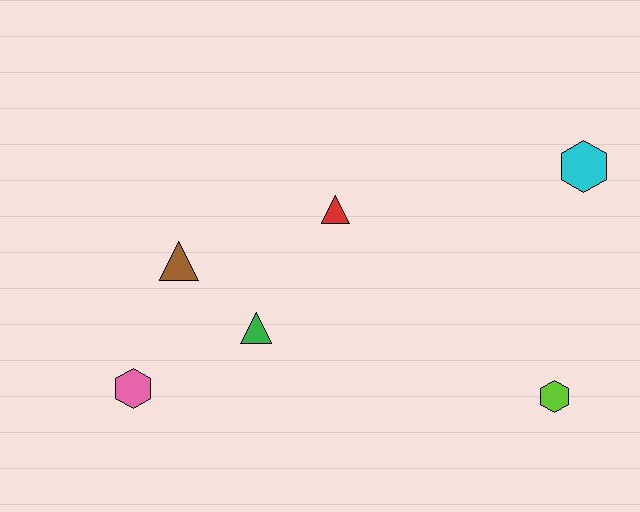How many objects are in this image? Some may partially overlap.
There are 6 objects.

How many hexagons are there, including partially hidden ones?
There are 3 hexagons.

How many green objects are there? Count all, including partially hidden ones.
There is 1 green object.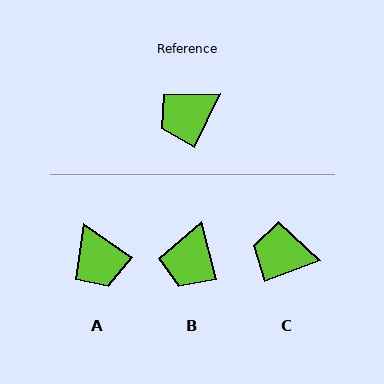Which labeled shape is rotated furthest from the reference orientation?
A, about 82 degrees away.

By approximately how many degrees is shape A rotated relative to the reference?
Approximately 82 degrees counter-clockwise.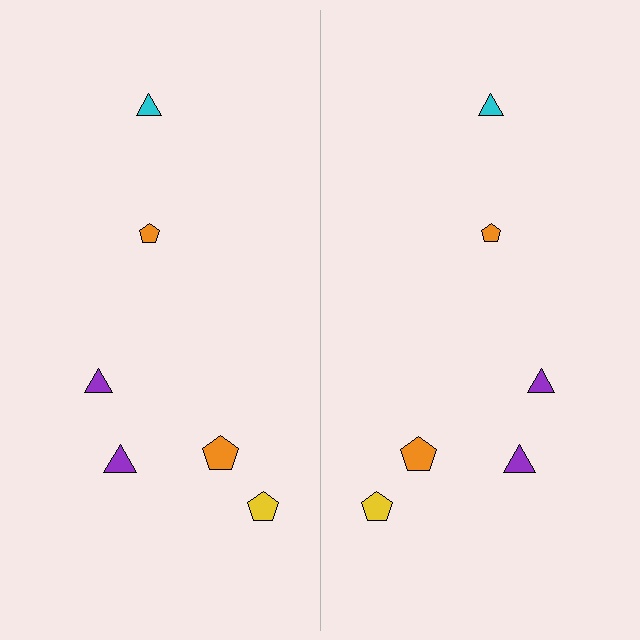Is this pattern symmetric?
Yes, this pattern has bilateral (reflection) symmetry.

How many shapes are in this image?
There are 12 shapes in this image.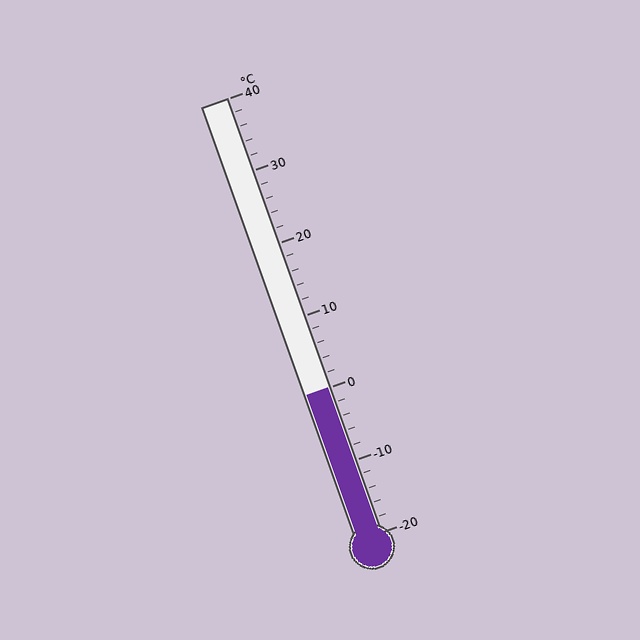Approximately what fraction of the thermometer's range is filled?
The thermometer is filled to approximately 35% of its range.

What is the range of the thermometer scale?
The thermometer scale ranges from -20°C to 40°C.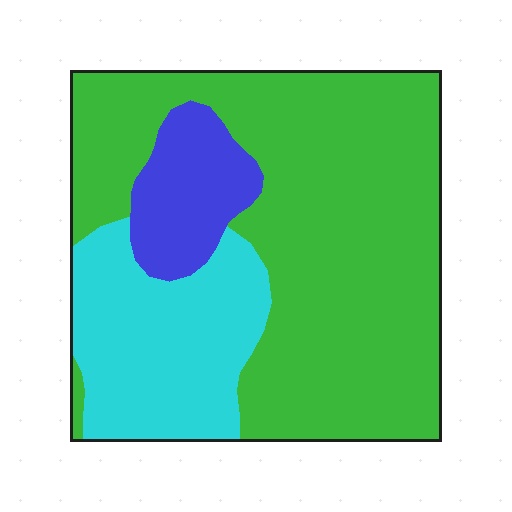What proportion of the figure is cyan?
Cyan covers about 25% of the figure.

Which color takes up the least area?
Blue, at roughly 10%.